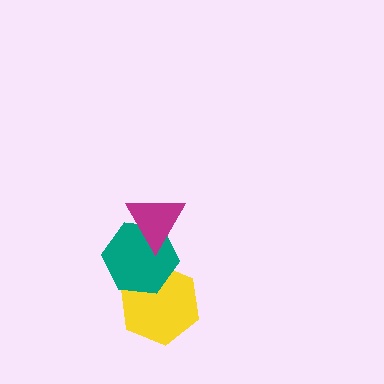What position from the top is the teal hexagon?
The teal hexagon is 2nd from the top.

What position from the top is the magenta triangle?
The magenta triangle is 1st from the top.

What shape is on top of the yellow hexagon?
The teal hexagon is on top of the yellow hexagon.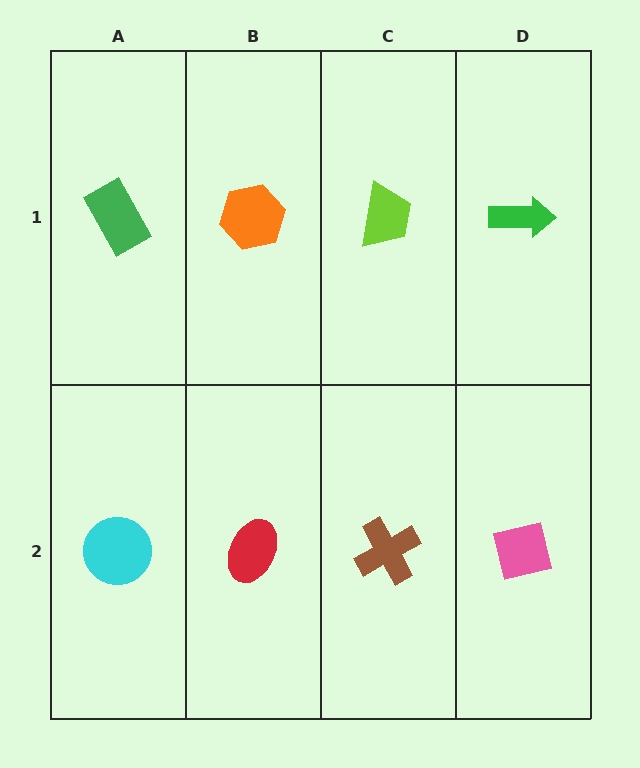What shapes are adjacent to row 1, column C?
A brown cross (row 2, column C), an orange hexagon (row 1, column B), a green arrow (row 1, column D).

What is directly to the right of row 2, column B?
A brown cross.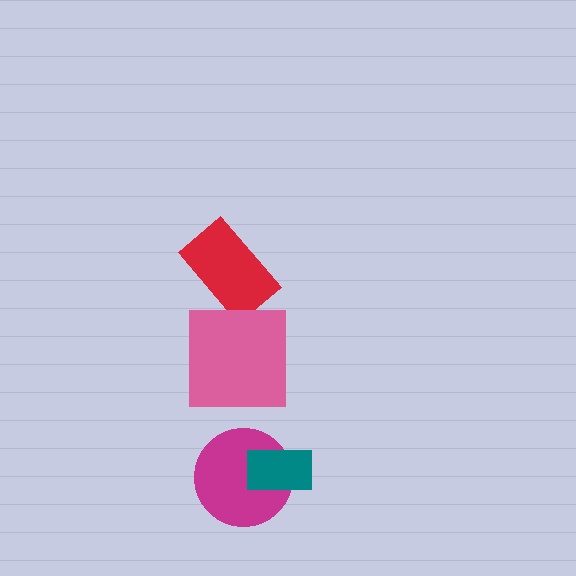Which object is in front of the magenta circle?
The teal rectangle is in front of the magenta circle.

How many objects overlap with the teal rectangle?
1 object overlaps with the teal rectangle.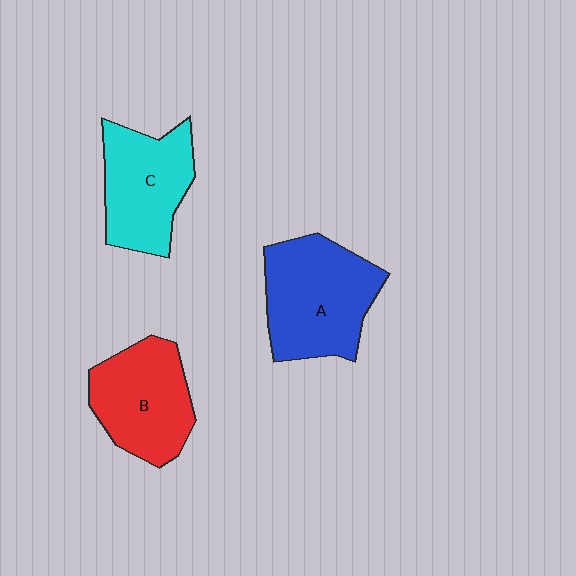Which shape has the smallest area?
Shape C (cyan).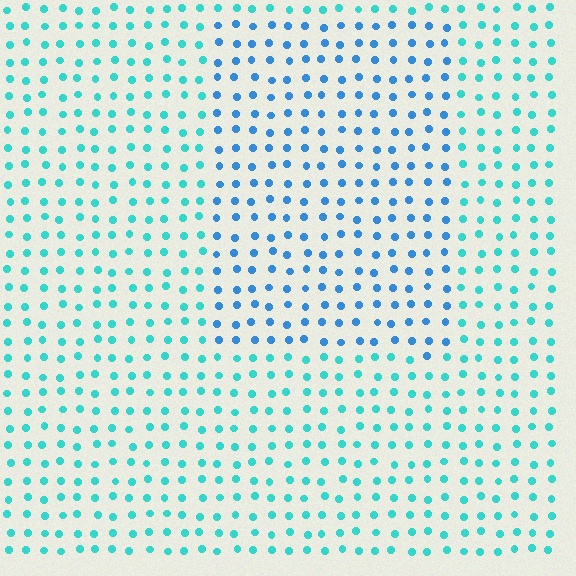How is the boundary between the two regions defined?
The boundary is defined purely by a slight shift in hue (about 33 degrees). Spacing, size, and orientation are identical on both sides.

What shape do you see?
I see a rectangle.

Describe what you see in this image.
The image is filled with small cyan elements in a uniform arrangement. A rectangle-shaped region is visible where the elements are tinted to a slightly different hue, forming a subtle color boundary.